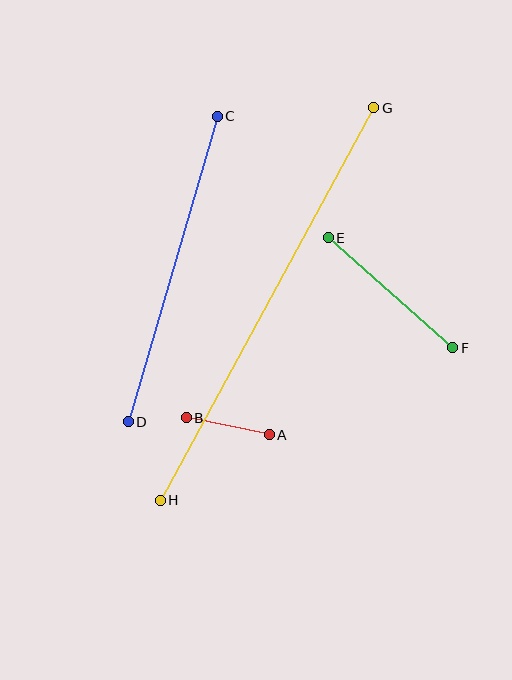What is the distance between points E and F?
The distance is approximately 166 pixels.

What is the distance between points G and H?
The distance is approximately 447 pixels.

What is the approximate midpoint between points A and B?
The midpoint is at approximately (228, 426) pixels.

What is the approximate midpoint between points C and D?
The midpoint is at approximately (173, 269) pixels.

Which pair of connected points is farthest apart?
Points G and H are farthest apart.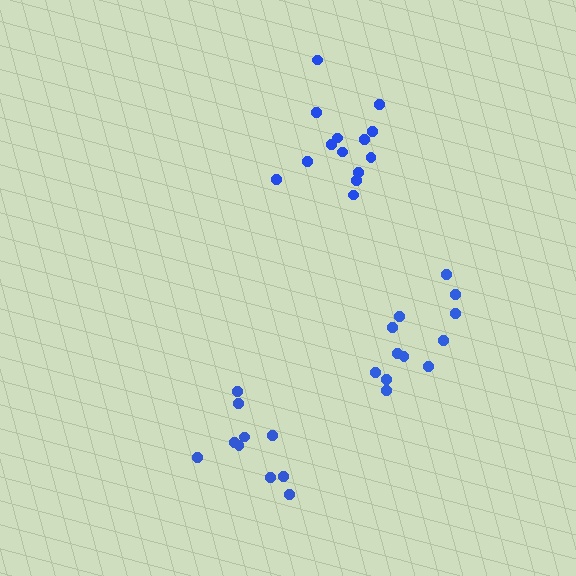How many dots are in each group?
Group 1: 12 dots, Group 2: 14 dots, Group 3: 10 dots (36 total).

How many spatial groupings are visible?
There are 3 spatial groupings.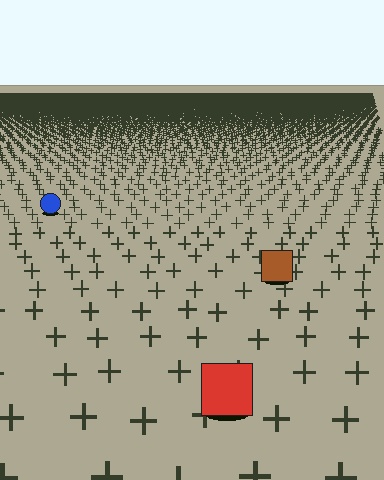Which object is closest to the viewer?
The red square is closest. The texture marks near it are larger and more spread out.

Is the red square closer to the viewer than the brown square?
Yes. The red square is closer — you can tell from the texture gradient: the ground texture is coarser near it.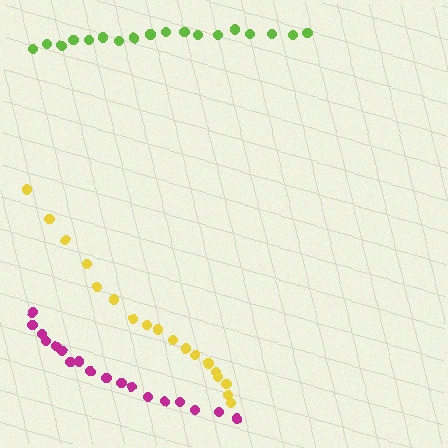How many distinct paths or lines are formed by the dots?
There are 3 distinct paths.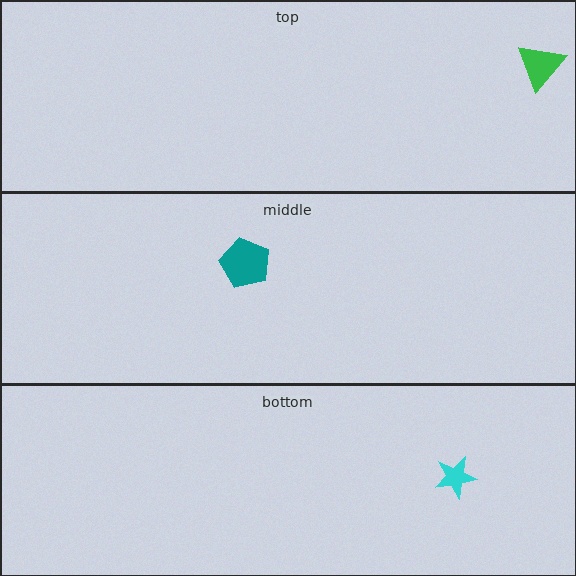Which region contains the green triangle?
The top region.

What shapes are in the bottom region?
The cyan star.